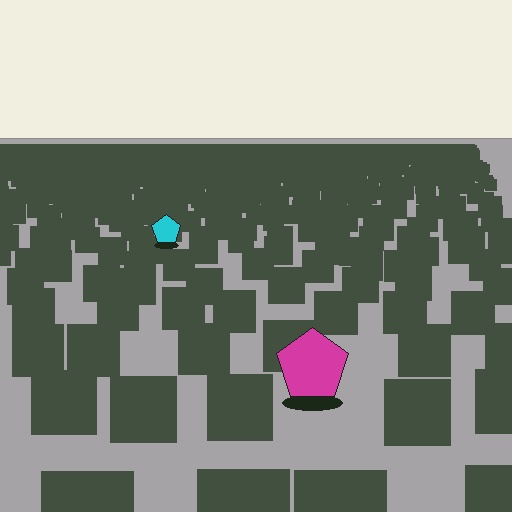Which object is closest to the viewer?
The magenta pentagon is closest. The texture marks near it are larger and more spread out.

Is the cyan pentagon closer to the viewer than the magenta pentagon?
No. The magenta pentagon is closer — you can tell from the texture gradient: the ground texture is coarser near it.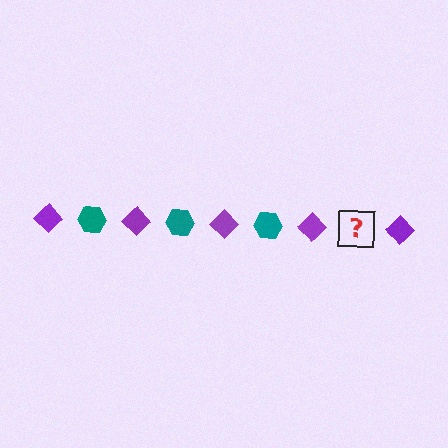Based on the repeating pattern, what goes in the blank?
The blank should be a teal hexagon.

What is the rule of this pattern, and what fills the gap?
The rule is that the pattern alternates between purple diamond and teal hexagon. The gap should be filled with a teal hexagon.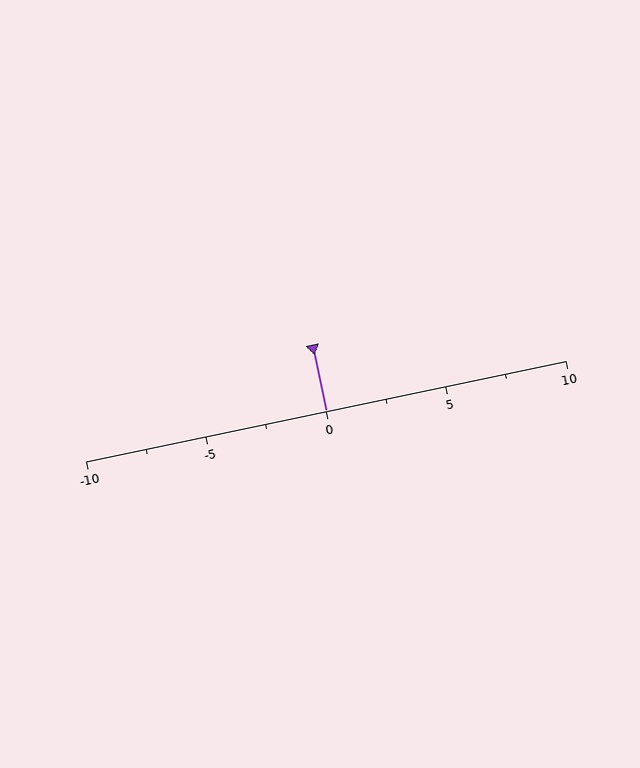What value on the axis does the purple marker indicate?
The marker indicates approximately 0.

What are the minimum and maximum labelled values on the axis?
The axis runs from -10 to 10.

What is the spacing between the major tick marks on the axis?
The major ticks are spaced 5 apart.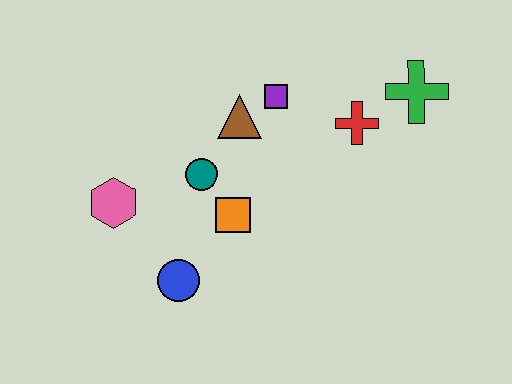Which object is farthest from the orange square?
The green cross is farthest from the orange square.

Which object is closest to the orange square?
The teal circle is closest to the orange square.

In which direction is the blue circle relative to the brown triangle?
The blue circle is below the brown triangle.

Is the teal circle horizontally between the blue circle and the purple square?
Yes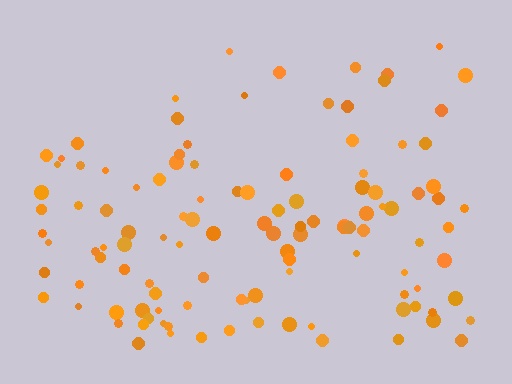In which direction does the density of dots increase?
From top to bottom, with the bottom side densest.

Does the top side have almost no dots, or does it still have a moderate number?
Still a moderate number, just noticeably fewer than the bottom.